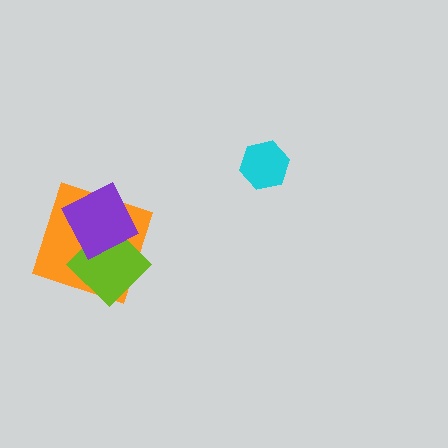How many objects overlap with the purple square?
2 objects overlap with the purple square.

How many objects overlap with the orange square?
2 objects overlap with the orange square.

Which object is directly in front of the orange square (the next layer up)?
The lime diamond is directly in front of the orange square.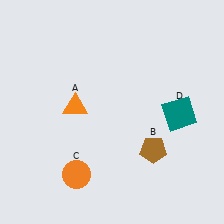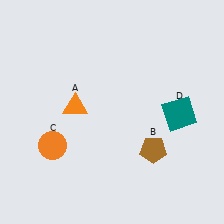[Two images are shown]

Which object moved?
The orange circle (C) moved up.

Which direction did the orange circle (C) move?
The orange circle (C) moved up.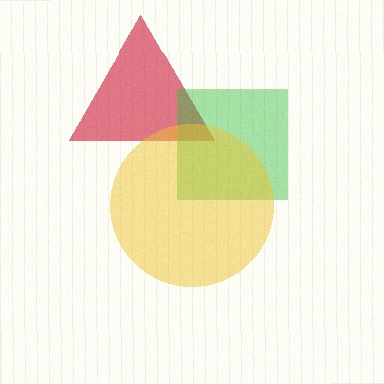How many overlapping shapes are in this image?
There are 3 overlapping shapes in the image.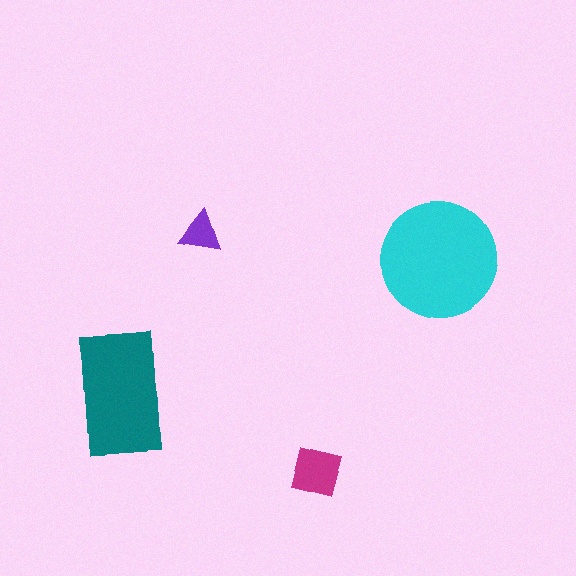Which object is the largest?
The cyan circle.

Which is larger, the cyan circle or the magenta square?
The cyan circle.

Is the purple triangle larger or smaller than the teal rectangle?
Smaller.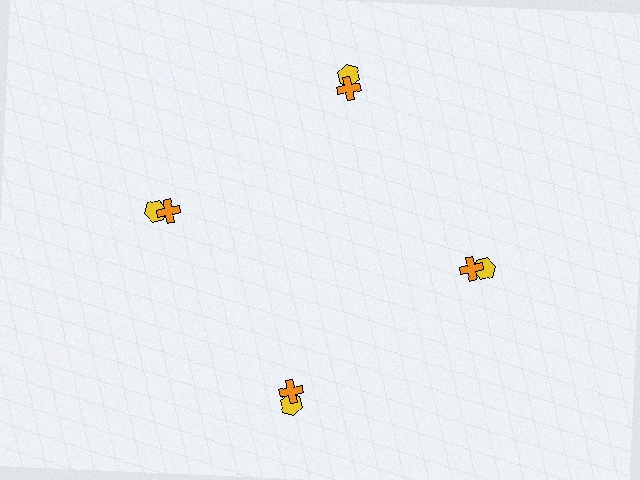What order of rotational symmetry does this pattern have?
This pattern has 4-fold rotational symmetry.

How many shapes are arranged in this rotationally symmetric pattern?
There are 8 shapes, arranged in 4 groups of 2.